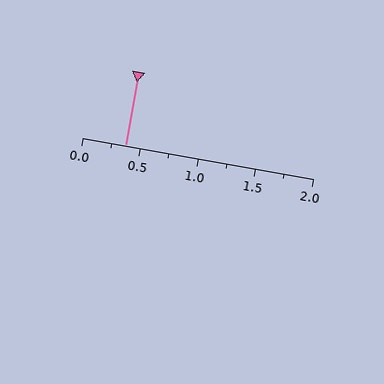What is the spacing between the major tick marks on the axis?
The major ticks are spaced 0.5 apart.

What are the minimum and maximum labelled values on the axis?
The axis runs from 0.0 to 2.0.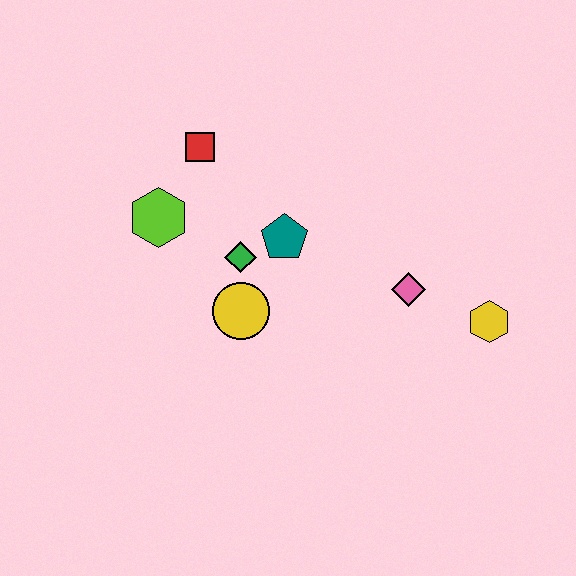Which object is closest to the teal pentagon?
The green diamond is closest to the teal pentagon.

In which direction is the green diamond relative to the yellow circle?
The green diamond is above the yellow circle.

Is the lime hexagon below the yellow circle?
No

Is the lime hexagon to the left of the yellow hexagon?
Yes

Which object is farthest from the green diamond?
The yellow hexagon is farthest from the green diamond.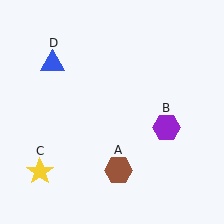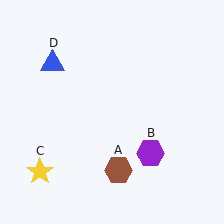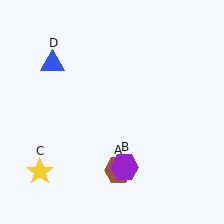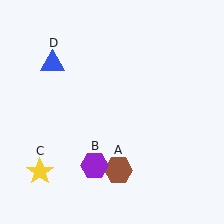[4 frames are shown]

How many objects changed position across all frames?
1 object changed position: purple hexagon (object B).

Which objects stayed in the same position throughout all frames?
Brown hexagon (object A) and yellow star (object C) and blue triangle (object D) remained stationary.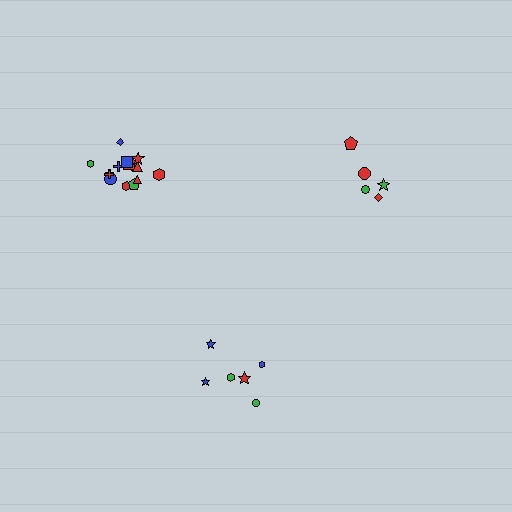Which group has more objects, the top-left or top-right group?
The top-left group.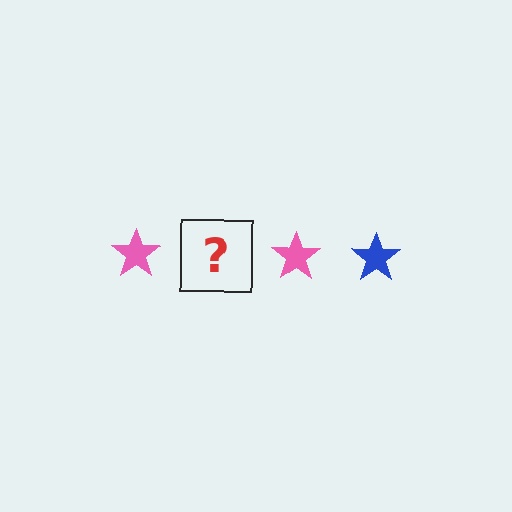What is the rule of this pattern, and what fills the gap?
The rule is that the pattern cycles through pink, blue stars. The gap should be filled with a blue star.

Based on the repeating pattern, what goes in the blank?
The blank should be a blue star.